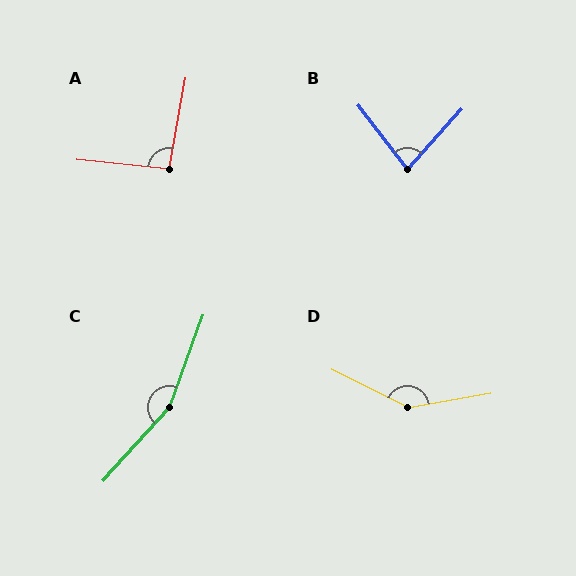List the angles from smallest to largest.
B (80°), A (95°), D (144°), C (158°).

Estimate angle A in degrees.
Approximately 95 degrees.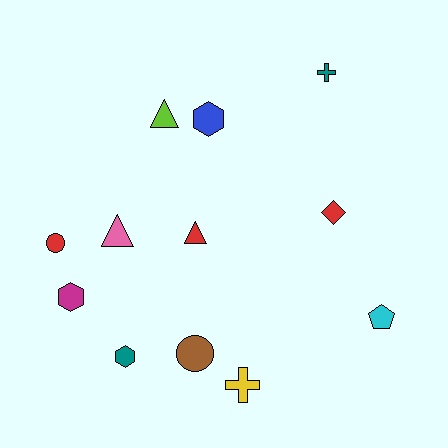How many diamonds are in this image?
There is 1 diamond.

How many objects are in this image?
There are 12 objects.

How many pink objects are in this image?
There is 1 pink object.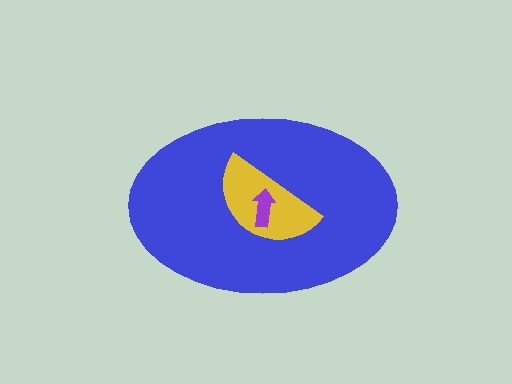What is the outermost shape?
The blue ellipse.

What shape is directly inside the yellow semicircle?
The purple arrow.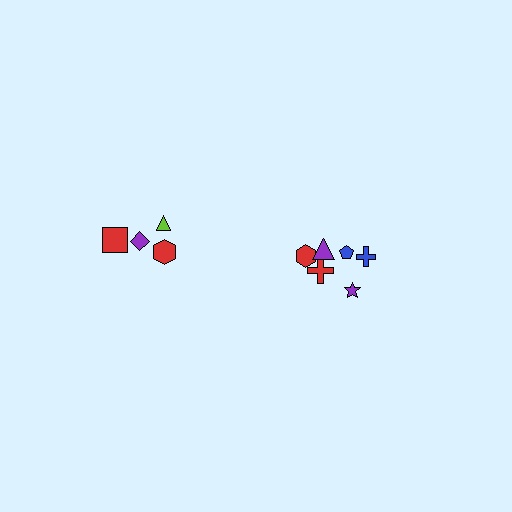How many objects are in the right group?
There are 6 objects.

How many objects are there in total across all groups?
There are 10 objects.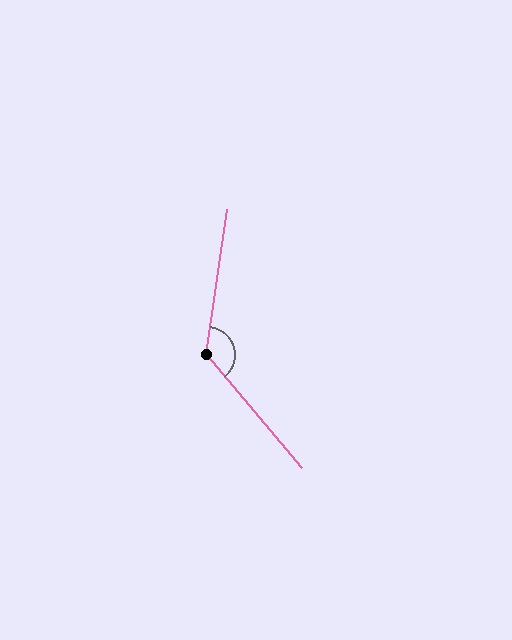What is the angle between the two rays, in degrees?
Approximately 131 degrees.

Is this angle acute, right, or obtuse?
It is obtuse.